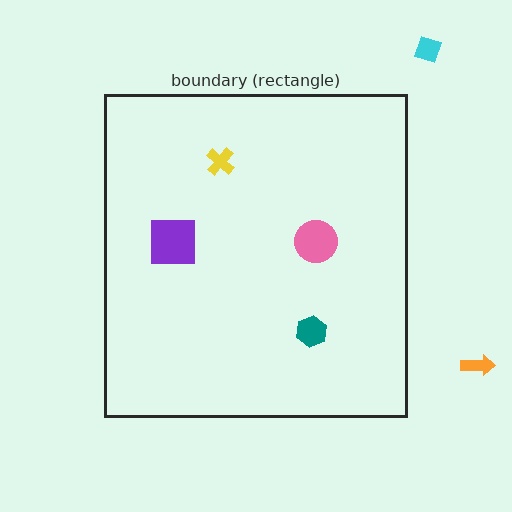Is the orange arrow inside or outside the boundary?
Outside.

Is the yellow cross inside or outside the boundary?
Inside.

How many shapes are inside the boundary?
4 inside, 2 outside.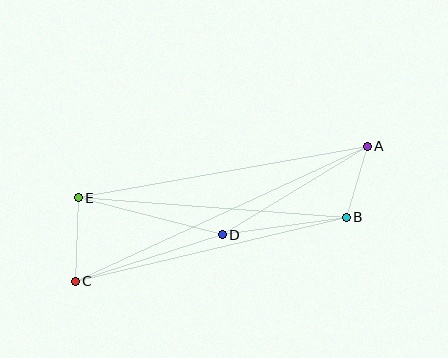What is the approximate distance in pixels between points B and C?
The distance between B and C is approximately 278 pixels.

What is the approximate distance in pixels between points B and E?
The distance between B and E is approximately 269 pixels.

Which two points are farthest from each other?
Points A and C are farthest from each other.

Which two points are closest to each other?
Points A and B are closest to each other.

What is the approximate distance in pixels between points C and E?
The distance between C and E is approximately 84 pixels.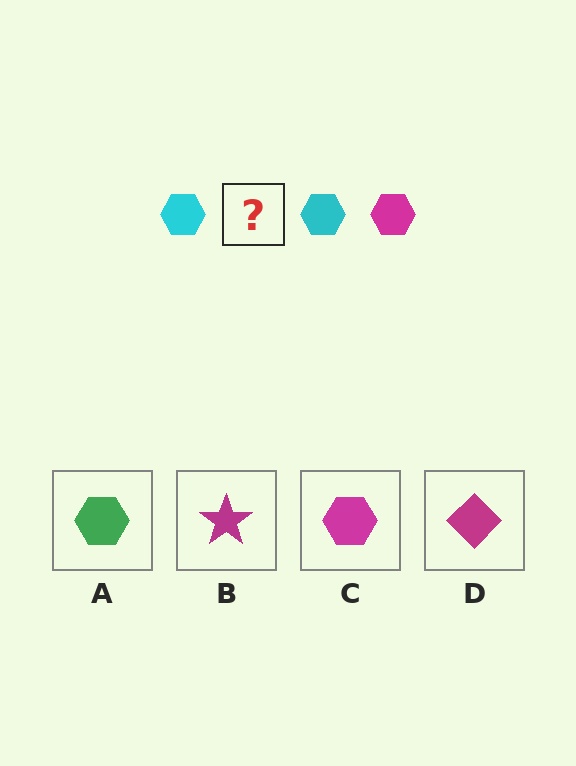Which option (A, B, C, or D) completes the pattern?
C.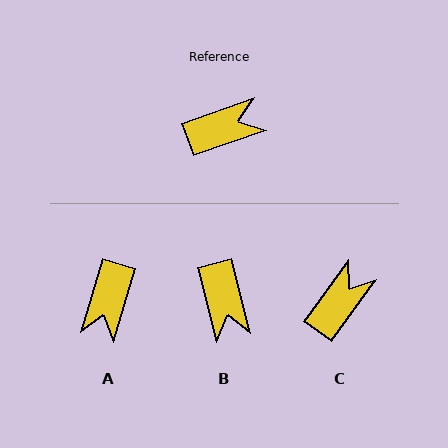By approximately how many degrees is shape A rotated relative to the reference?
Approximately 126 degrees clockwise.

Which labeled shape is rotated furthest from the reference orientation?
A, about 126 degrees away.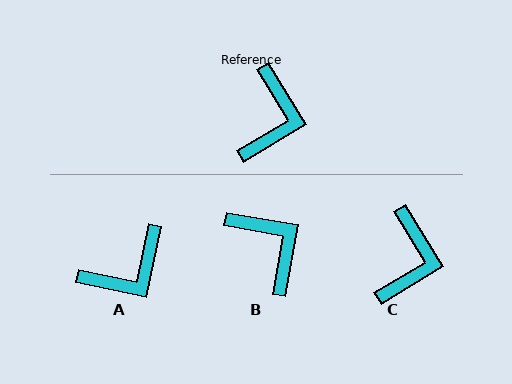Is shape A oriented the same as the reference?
No, it is off by about 43 degrees.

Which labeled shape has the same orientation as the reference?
C.